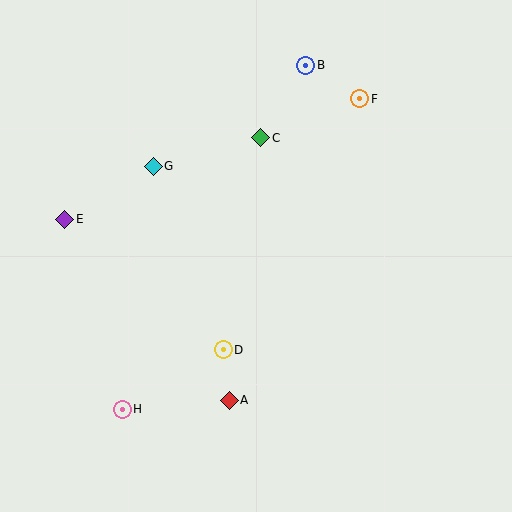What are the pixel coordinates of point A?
Point A is at (229, 400).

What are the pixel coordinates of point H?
Point H is at (122, 409).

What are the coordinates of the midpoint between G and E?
The midpoint between G and E is at (109, 193).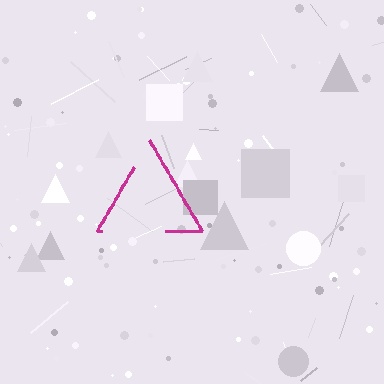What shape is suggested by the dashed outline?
The dashed outline suggests a triangle.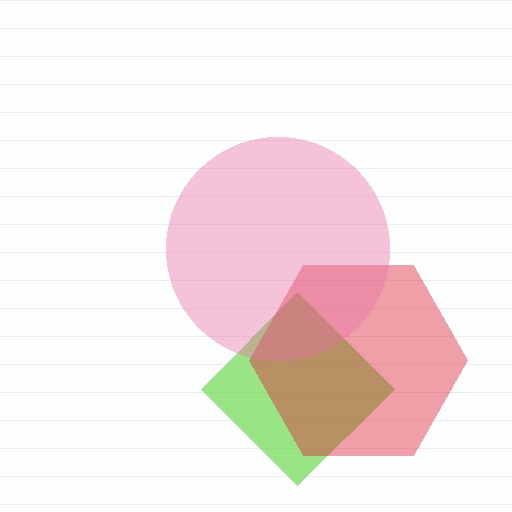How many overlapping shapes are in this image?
There are 3 overlapping shapes in the image.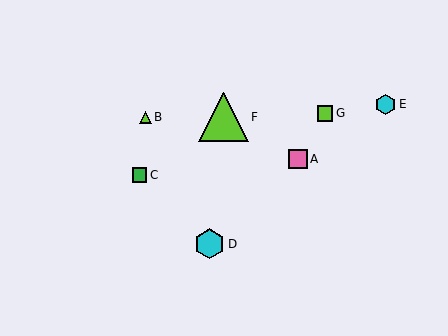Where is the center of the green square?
The center of the green square is at (139, 175).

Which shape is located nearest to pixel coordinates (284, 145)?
The pink square (labeled A) at (298, 159) is nearest to that location.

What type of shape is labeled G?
Shape G is a lime square.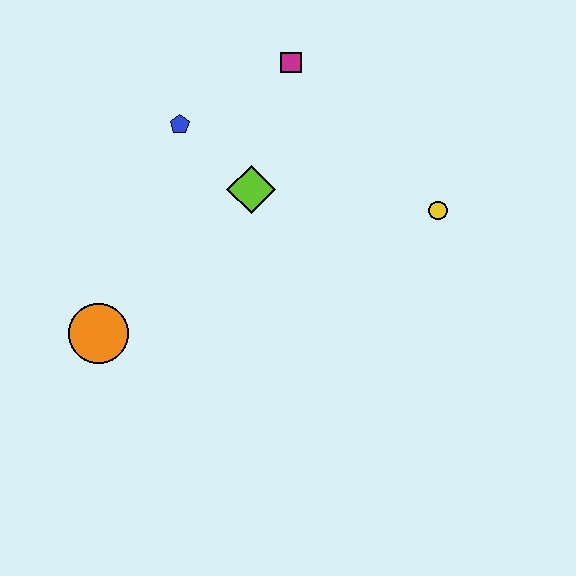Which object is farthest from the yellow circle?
The orange circle is farthest from the yellow circle.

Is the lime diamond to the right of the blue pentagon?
Yes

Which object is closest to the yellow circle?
The lime diamond is closest to the yellow circle.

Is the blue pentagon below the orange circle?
No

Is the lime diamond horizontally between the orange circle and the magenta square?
Yes